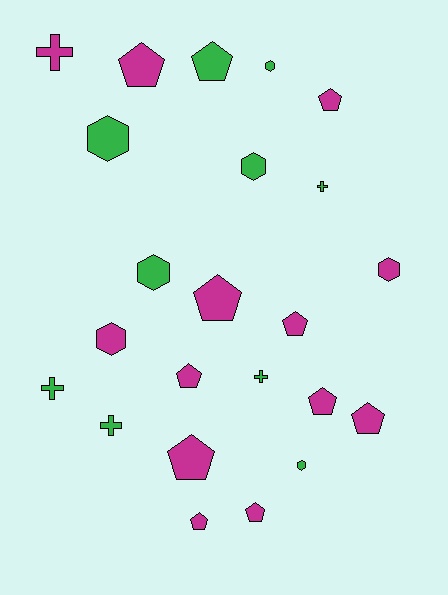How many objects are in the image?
There are 23 objects.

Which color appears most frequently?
Magenta, with 13 objects.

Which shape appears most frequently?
Pentagon, with 11 objects.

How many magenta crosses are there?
There is 1 magenta cross.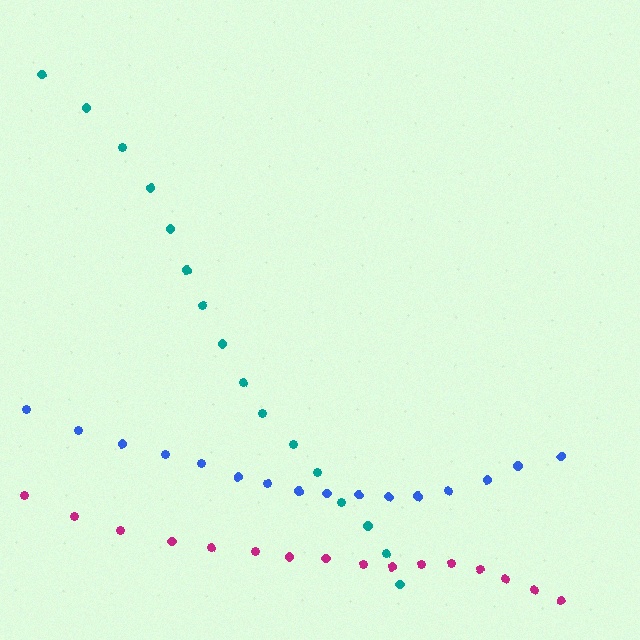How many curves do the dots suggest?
There are 3 distinct paths.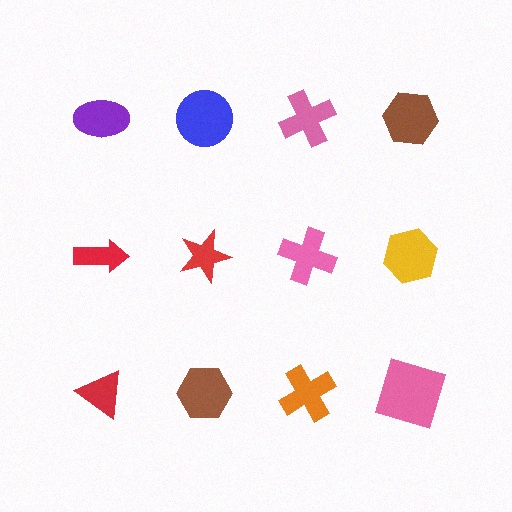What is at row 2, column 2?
A red star.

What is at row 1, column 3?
A pink cross.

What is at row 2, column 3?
A pink cross.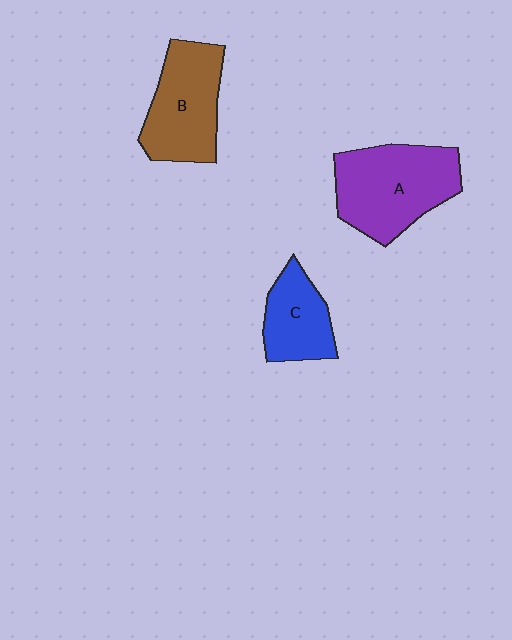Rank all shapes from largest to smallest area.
From largest to smallest: A (purple), B (brown), C (blue).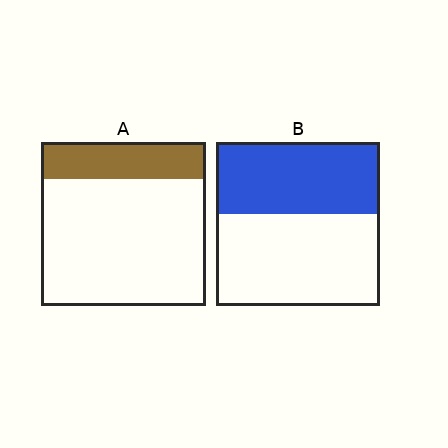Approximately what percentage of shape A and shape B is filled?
A is approximately 25% and B is approximately 45%.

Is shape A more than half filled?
No.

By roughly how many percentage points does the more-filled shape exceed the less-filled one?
By roughly 20 percentage points (B over A).